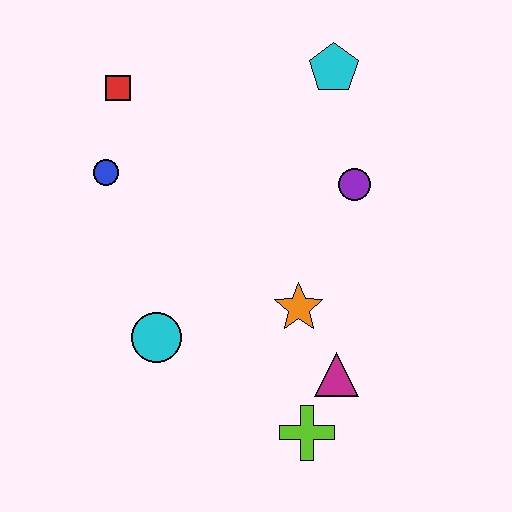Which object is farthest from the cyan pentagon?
The lime cross is farthest from the cyan pentagon.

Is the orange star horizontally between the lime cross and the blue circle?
Yes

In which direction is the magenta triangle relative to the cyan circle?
The magenta triangle is to the right of the cyan circle.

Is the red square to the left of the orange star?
Yes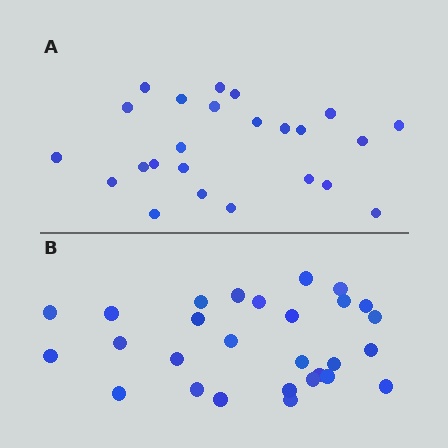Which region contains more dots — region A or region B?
Region B (the bottom region) has more dots.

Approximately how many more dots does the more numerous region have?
Region B has about 4 more dots than region A.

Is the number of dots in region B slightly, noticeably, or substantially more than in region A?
Region B has only slightly more — the two regions are fairly close. The ratio is roughly 1.2 to 1.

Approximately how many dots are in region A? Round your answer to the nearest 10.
About 20 dots. (The exact count is 24, which rounds to 20.)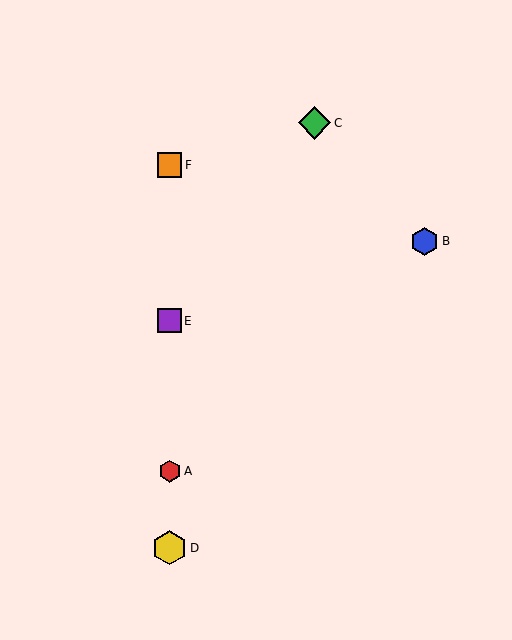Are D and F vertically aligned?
Yes, both are at x≈170.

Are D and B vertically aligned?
No, D is at x≈170 and B is at x≈425.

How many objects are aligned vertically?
4 objects (A, D, E, F) are aligned vertically.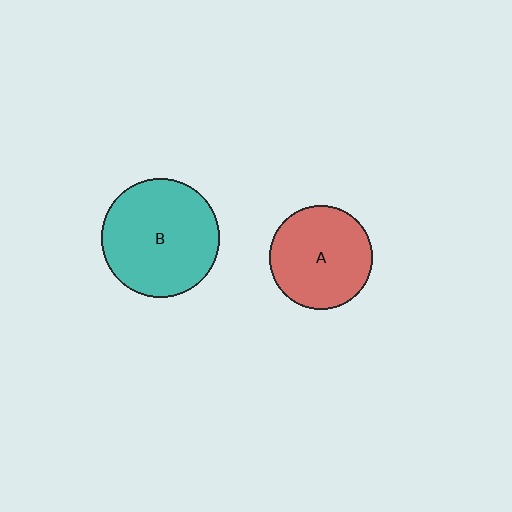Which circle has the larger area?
Circle B (teal).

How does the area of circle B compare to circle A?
Approximately 1.3 times.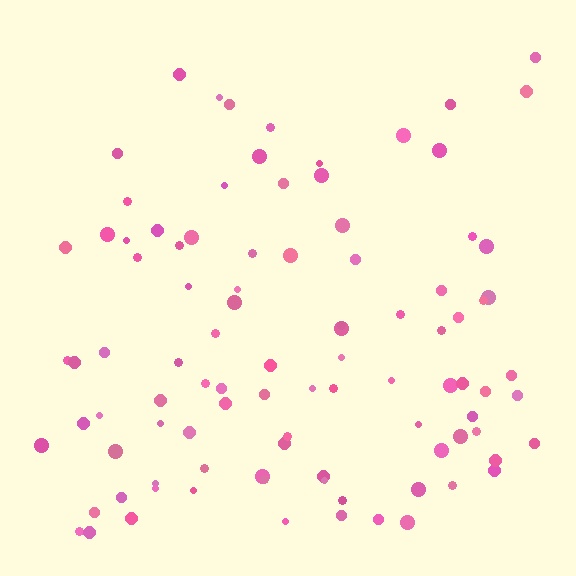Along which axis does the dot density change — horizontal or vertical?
Vertical.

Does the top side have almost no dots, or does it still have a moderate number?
Still a moderate number, just noticeably fewer than the bottom.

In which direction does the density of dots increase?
From top to bottom, with the bottom side densest.